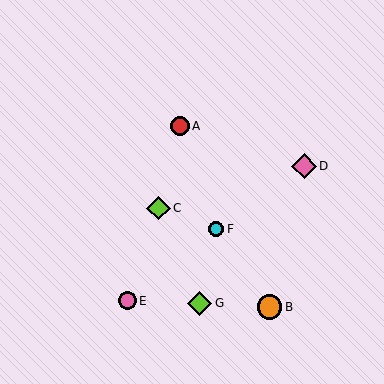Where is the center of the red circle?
The center of the red circle is at (180, 126).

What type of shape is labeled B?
Shape B is an orange circle.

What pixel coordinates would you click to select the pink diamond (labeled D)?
Click at (304, 166) to select the pink diamond D.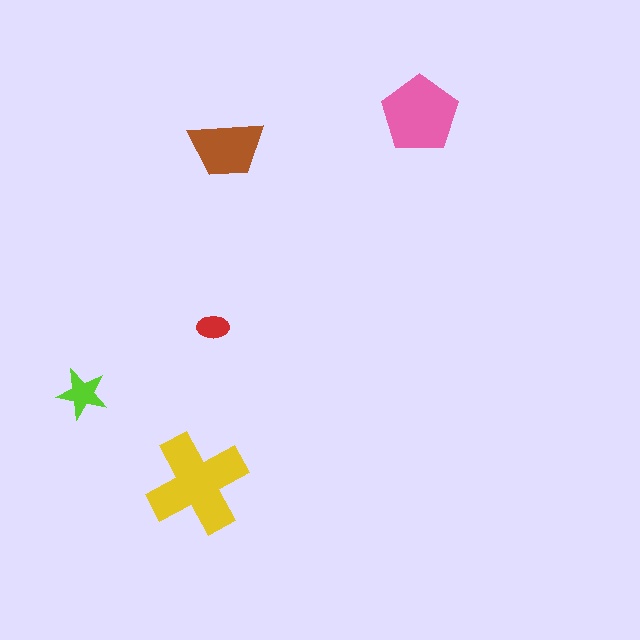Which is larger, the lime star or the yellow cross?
The yellow cross.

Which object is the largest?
The yellow cross.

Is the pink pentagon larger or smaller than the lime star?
Larger.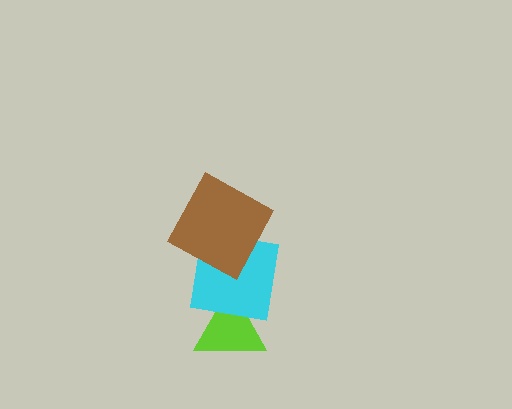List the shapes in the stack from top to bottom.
From top to bottom: the brown square, the cyan square, the lime triangle.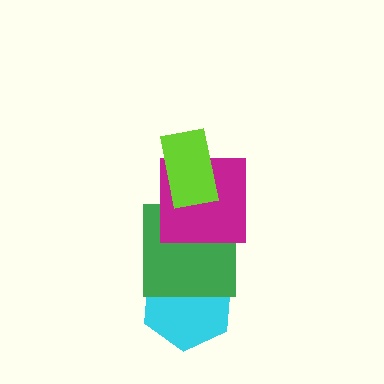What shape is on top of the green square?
The magenta square is on top of the green square.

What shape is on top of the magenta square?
The lime rectangle is on top of the magenta square.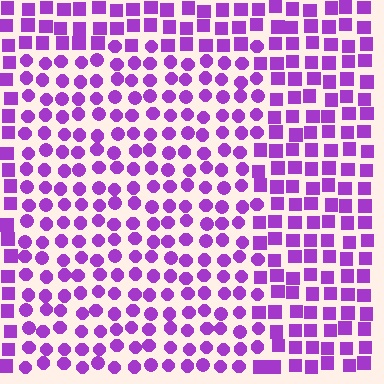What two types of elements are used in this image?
The image uses circles inside the rectangle region and squares outside it.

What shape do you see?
I see a rectangle.